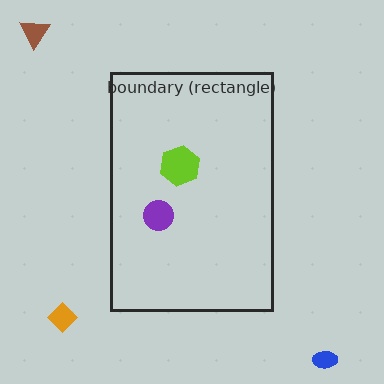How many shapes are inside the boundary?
2 inside, 3 outside.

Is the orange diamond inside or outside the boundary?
Outside.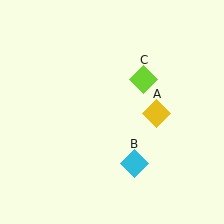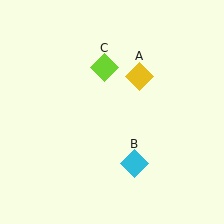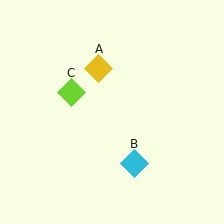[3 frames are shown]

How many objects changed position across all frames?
2 objects changed position: yellow diamond (object A), lime diamond (object C).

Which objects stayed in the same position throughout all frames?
Cyan diamond (object B) remained stationary.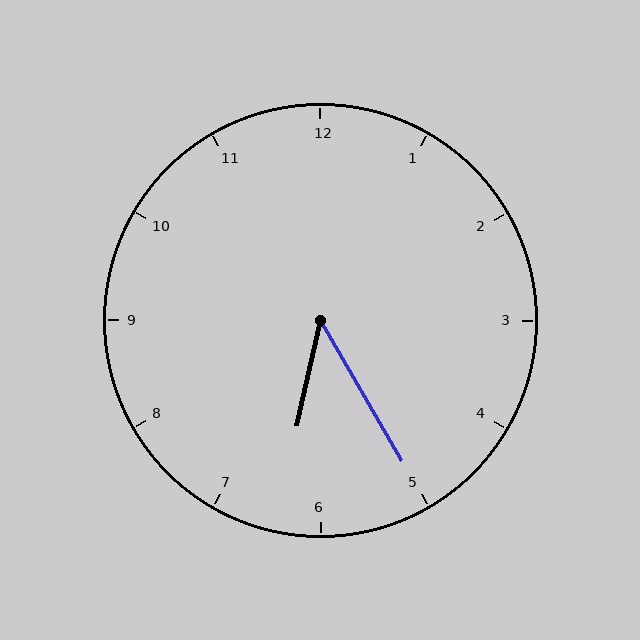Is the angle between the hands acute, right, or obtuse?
It is acute.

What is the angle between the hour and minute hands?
Approximately 42 degrees.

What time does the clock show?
6:25.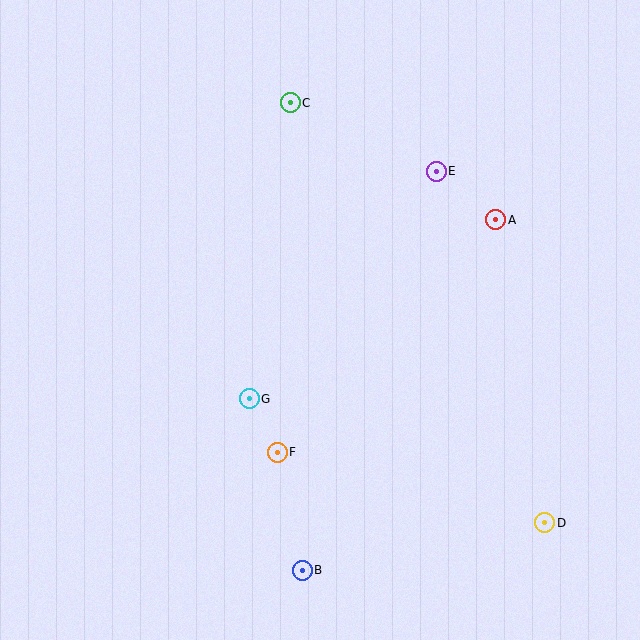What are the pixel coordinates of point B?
Point B is at (302, 570).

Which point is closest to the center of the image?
Point G at (249, 399) is closest to the center.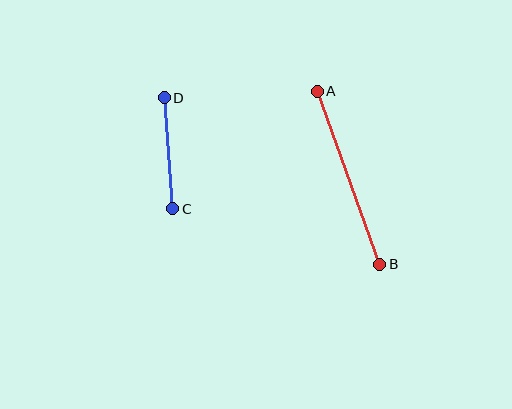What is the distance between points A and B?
The distance is approximately 184 pixels.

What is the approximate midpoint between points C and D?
The midpoint is at approximately (168, 153) pixels.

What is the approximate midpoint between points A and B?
The midpoint is at approximately (349, 178) pixels.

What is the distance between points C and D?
The distance is approximately 111 pixels.